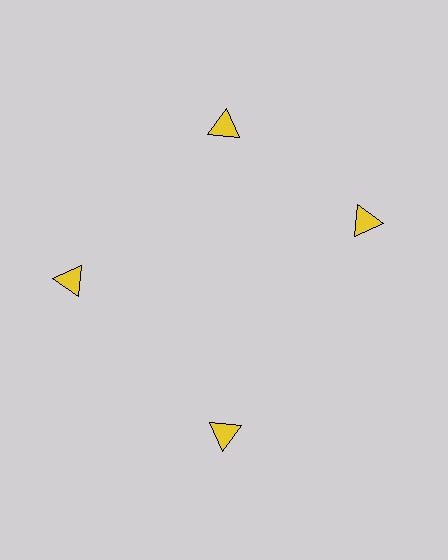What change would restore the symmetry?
The symmetry would be restored by rotating it back into even spacing with its neighbors so that all 4 triangles sit at equal angles and equal distance from the center.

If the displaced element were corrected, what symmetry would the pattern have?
It would have 4-fold rotational symmetry — the pattern would map onto itself every 90 degrees.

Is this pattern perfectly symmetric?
No. The 4 yellow triangles are arranged in a ring, but one element near the 3 o'clock position is rotated out of alignment along the ring, breaking the 4-fold rotational symmetry.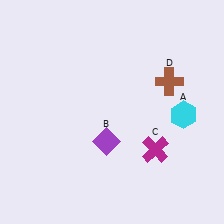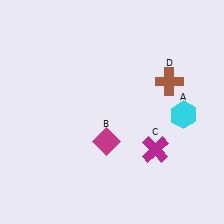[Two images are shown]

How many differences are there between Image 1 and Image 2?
There is 1 difference between the two images.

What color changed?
The diamond (B) changed from purple in Image 1 to magenta in Image 2.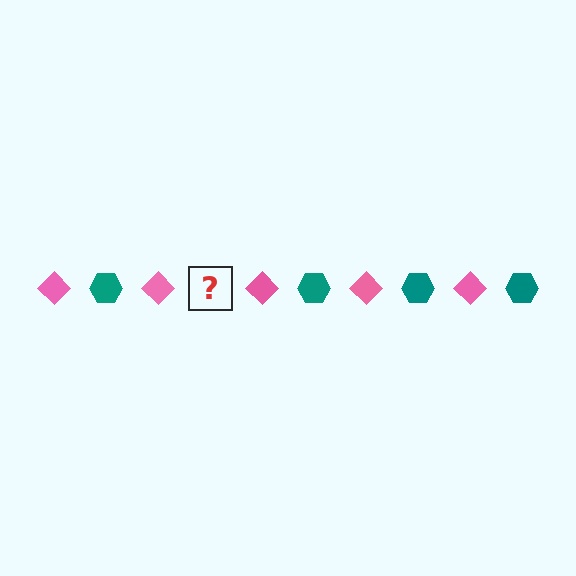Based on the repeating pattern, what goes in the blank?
The blank should be a teal hexagon.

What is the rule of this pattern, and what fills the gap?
The rule is that the pattern alternates between pink diamond and teal hexagon. The gap should be filled with a teal hexagon.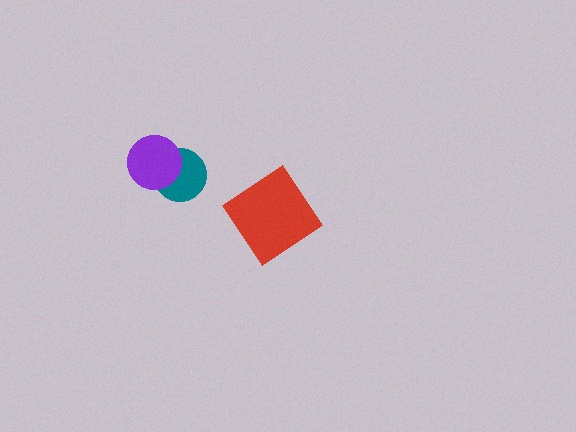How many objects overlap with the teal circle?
1 object overlaps with the teal circle.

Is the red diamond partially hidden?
No, no other shape covers it.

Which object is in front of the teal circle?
The purple circle is in front of the teal circle.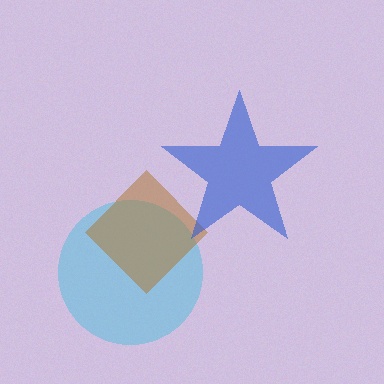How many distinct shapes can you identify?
There are 3 distinct shapes: a cyan circle, a brown diamond, a blue star.